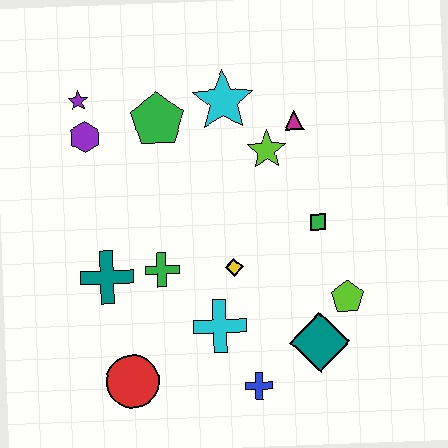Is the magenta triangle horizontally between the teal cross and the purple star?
No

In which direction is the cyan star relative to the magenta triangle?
The cyan star is to the left of the magenta triangle.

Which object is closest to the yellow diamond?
The cyan cross is closest to the yellow diamond.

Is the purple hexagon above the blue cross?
Yes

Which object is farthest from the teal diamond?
The purple star is farthest from the teal diamond.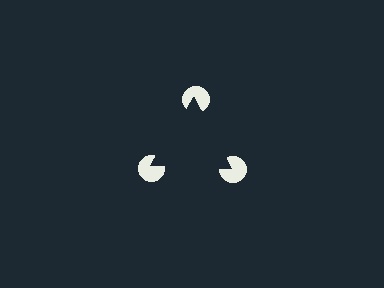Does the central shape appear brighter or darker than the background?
It typically appears slightly darker than the background, even though no actual brightness change is drawn.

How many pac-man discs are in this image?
There are 3 — one at each vertex of the illusory triangle.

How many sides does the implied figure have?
3 sides.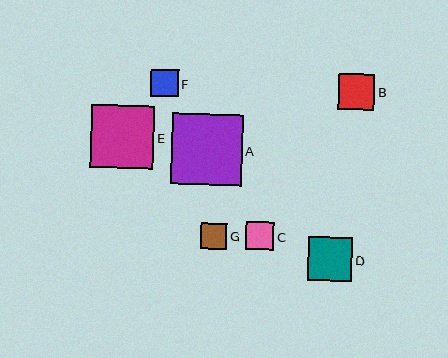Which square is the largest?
Square A is the largest with a size of approximately 71 pixels.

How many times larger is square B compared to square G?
Square B is approximately 1.4 times the size of square G.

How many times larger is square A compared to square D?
Square A is approximately 1.6 times the size of square D.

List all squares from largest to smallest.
From largest to smallest: A, E, D, B, C, F, G.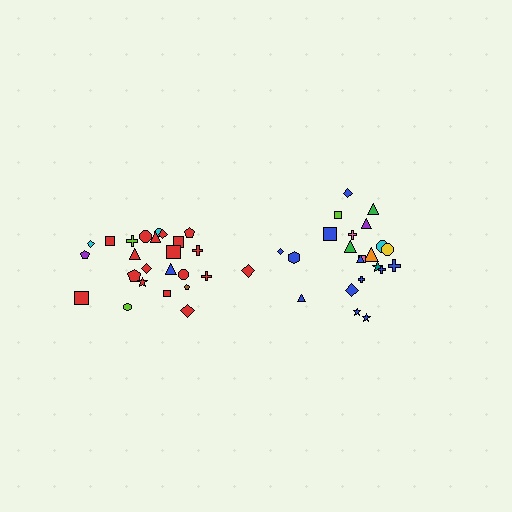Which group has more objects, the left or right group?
The left group.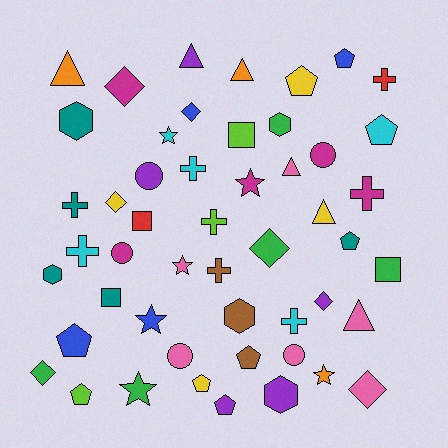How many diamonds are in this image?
There are 7 diamonds.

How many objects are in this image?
There are 50 objects.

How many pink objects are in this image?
There are 6 pink objects.